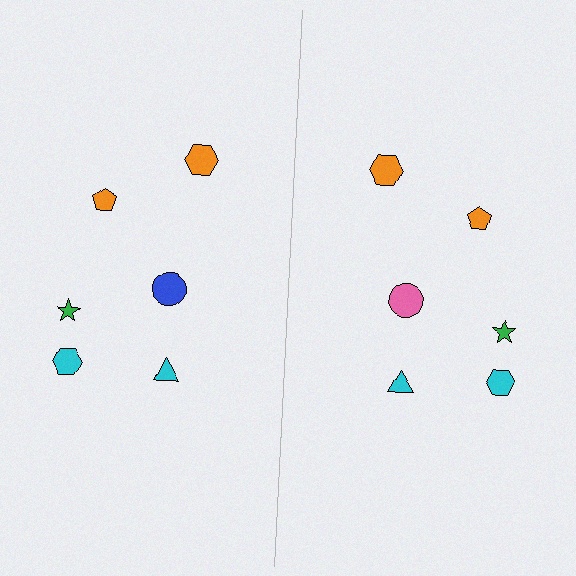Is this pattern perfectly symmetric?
No, the pattern is not perfectly symmetric. The pink circle on the right side breaks the symmetry — its mirror counterpart is blue.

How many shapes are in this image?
There are 12 shapes in this image.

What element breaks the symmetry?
The pink circle on the right side breaks the symmetry — its mirror counterpart is blue.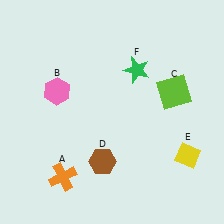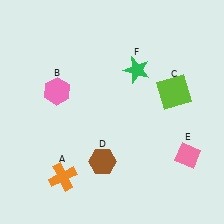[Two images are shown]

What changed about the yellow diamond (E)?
In Image 1, E is yellow. In Image 2, it changed to pink.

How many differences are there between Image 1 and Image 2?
There is 1 difference between the two images.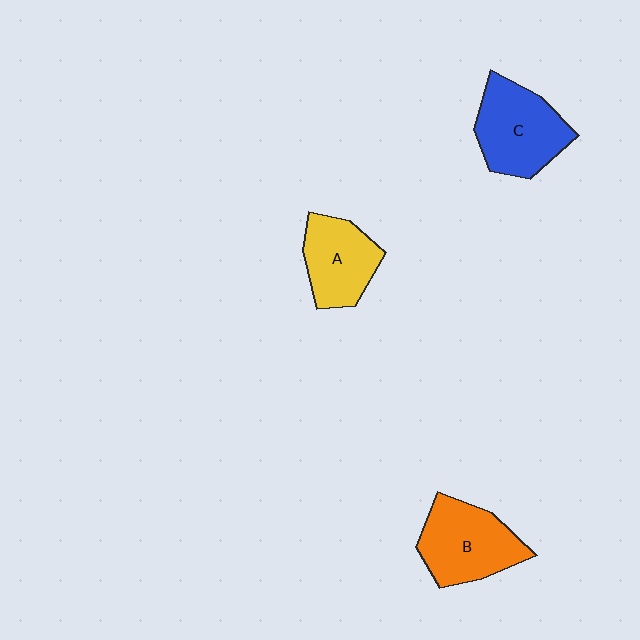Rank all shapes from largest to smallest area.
From largest to smallest: C (blue), B (orange), A (yellow).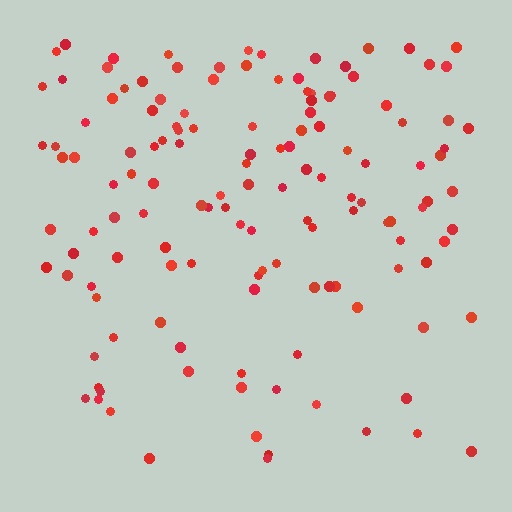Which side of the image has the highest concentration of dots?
The top.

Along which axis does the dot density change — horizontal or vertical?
Vertical.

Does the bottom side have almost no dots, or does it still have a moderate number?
Still a moderate number, just noticeably fewer than the top.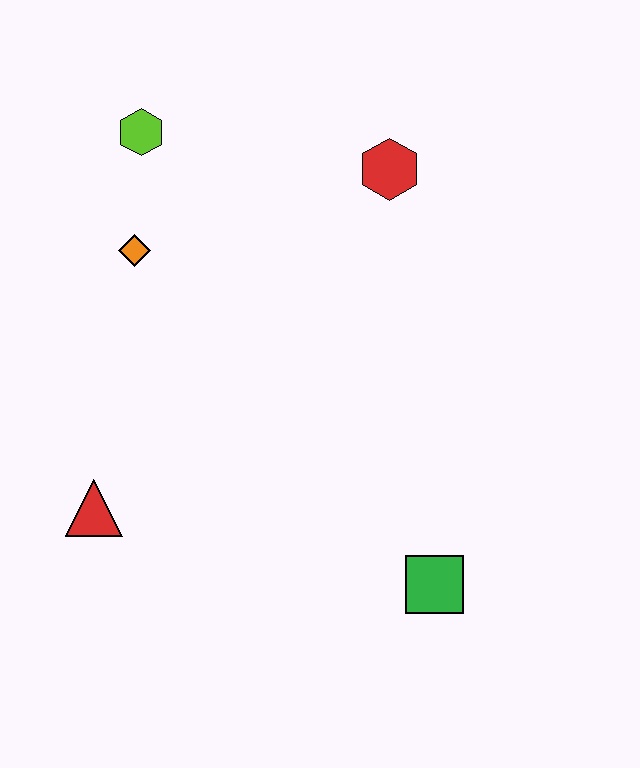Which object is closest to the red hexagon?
The lime hexagon is closest to the red hexagon.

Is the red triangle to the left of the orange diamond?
Yes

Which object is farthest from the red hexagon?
The red triangle is farthest from the red hexagon.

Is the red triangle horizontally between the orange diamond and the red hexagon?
No